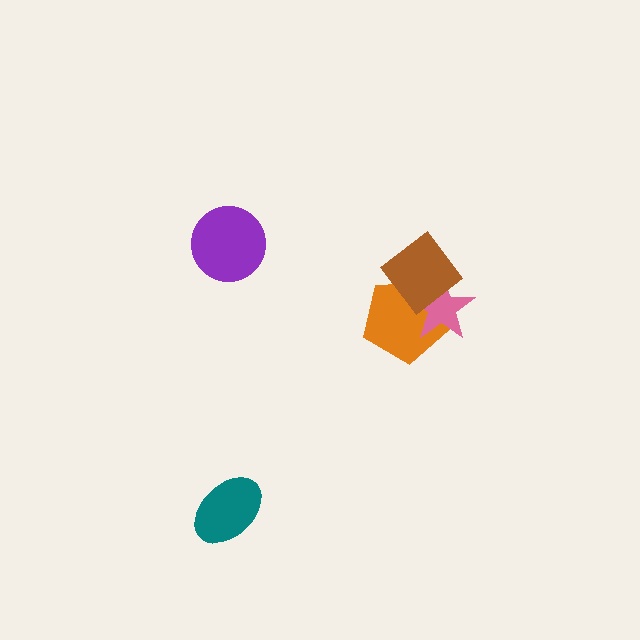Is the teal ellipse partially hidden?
No, no other shape covers it.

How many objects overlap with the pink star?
2 objects overlap with the pink star.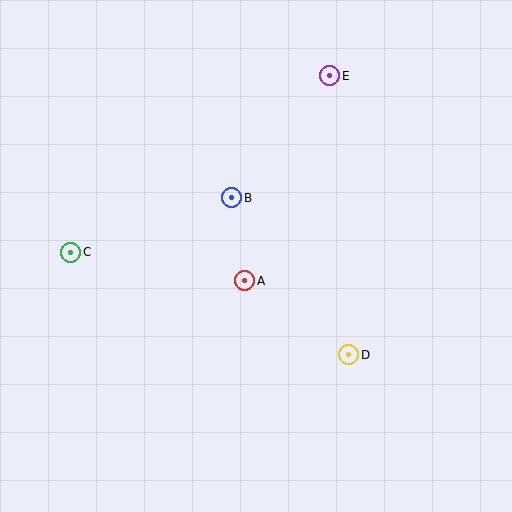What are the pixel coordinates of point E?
Point E is at (330, 76).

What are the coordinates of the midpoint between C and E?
The midpoint between C and E is at (200, 164).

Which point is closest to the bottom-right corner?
Point D is closest to the bottom-right corner.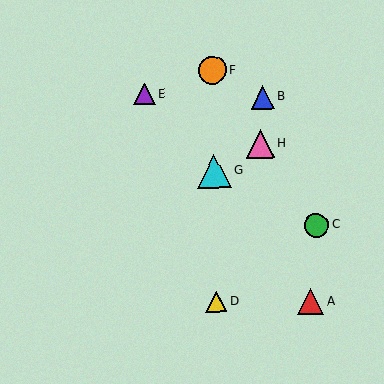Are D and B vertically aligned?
No, D is at x≈216 and B is at x≈263.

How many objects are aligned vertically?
3 objects (D, F, G) are aligned vertically.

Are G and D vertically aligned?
Yes, both are at x≈214.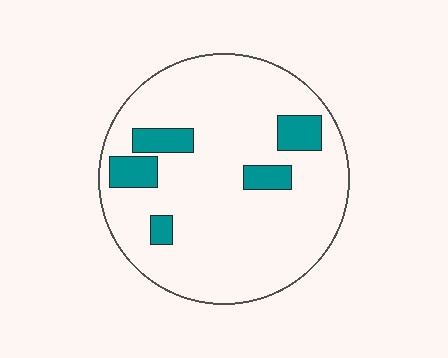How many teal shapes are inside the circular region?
5.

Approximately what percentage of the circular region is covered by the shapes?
Approximately 15%.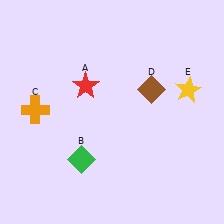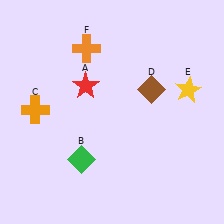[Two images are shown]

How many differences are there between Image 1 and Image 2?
There is 1 difference between the two images.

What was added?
An orange cross (F) was added in Image 2.